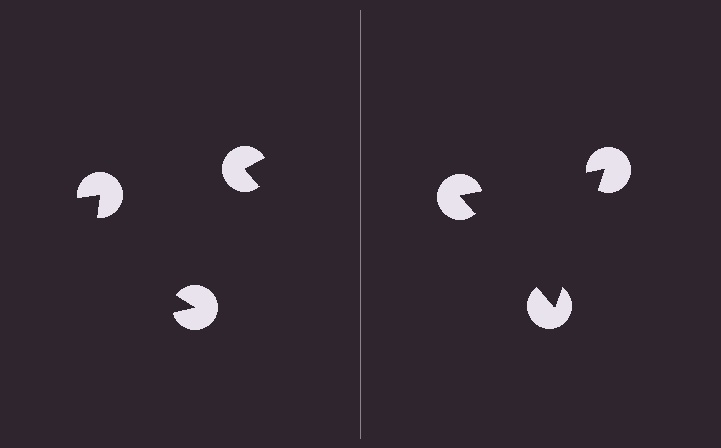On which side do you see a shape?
An illusory triangle appears on the right side. On the left side the wedge cuts are rotated, so no coherent shape forms.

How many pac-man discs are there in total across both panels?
6 — 3 on each side.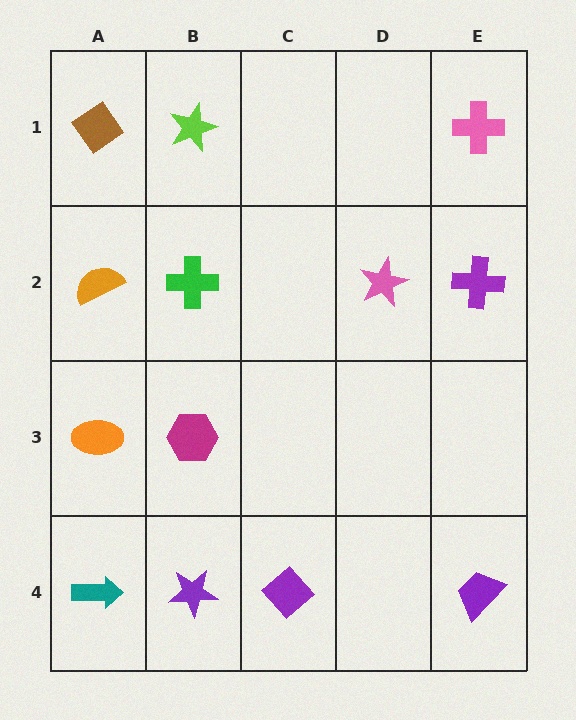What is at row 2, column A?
An orange semicircle.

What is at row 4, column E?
A purple trapezoid.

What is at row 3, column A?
An orange ellipse.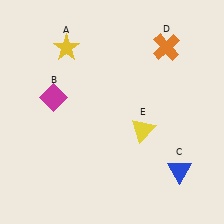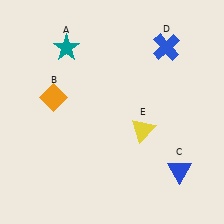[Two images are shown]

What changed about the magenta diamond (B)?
In Image 1, B is magenta. In Image 2, it changed to orange.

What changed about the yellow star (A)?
In Image 1, A is yellow. In Image 2, it changed to teal.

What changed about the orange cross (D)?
In Image 1, D is orange. In Image 2, it changed to blue.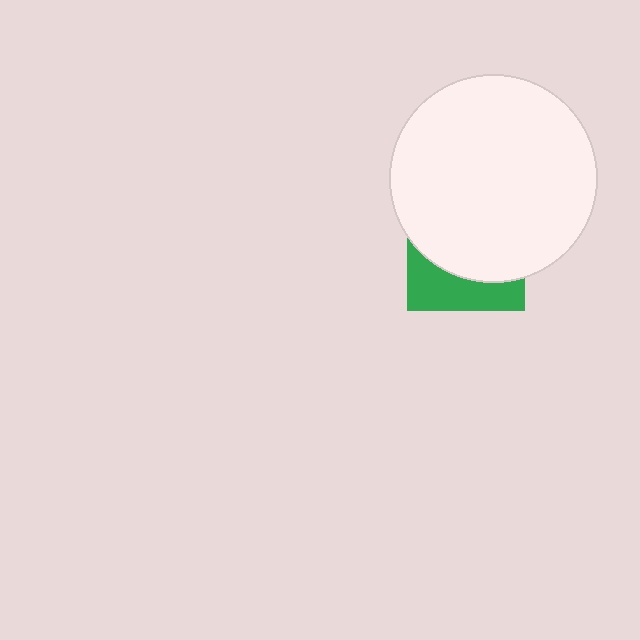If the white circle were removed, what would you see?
You would see the complete green square.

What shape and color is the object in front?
The object in front is a white circle.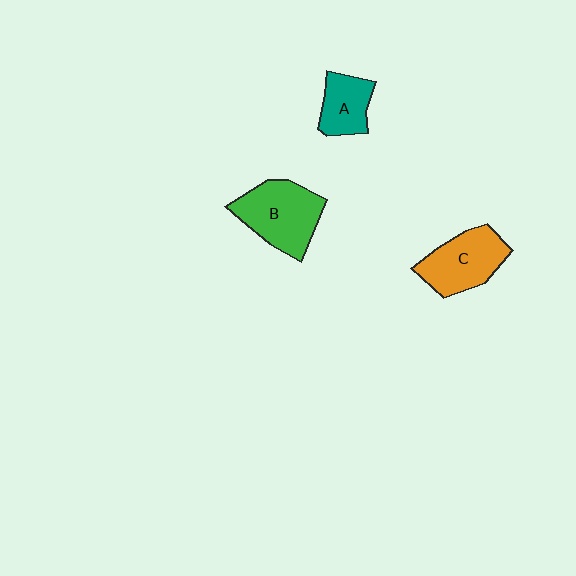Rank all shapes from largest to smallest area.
From largest to smallest: B (green), C (orange), A (teal).